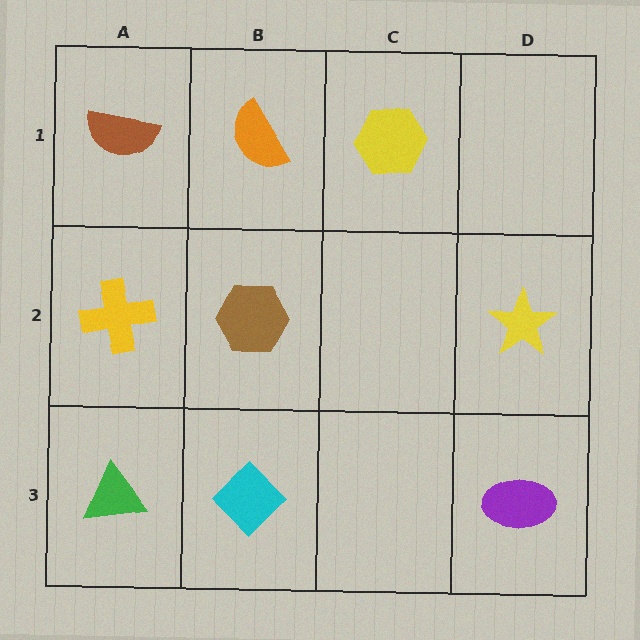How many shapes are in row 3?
3 shapes.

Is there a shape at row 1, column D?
No, that cell is empty.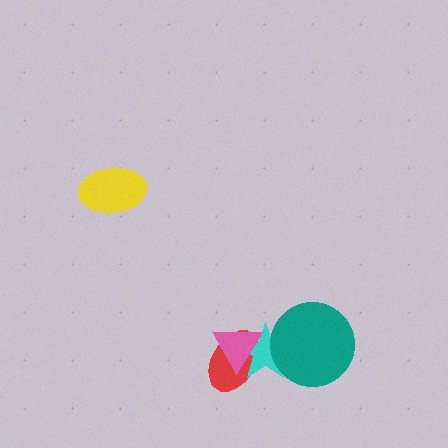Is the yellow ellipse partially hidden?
No, no other shape covers it.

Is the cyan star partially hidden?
Yes, it is partially covered by another shape.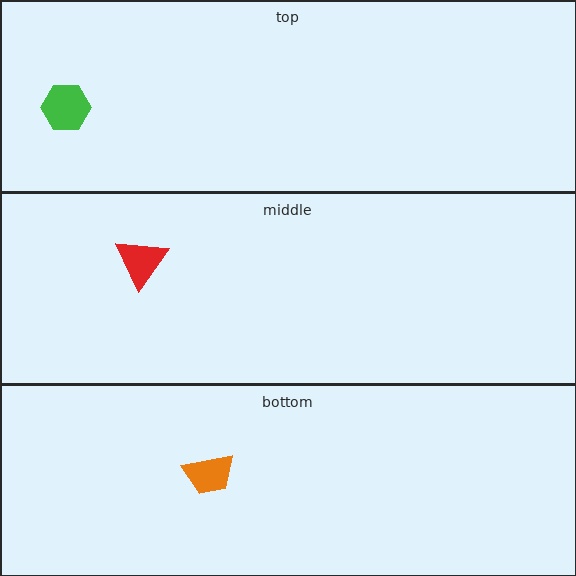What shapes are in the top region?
The green hexagon.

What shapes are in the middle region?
The red triangle.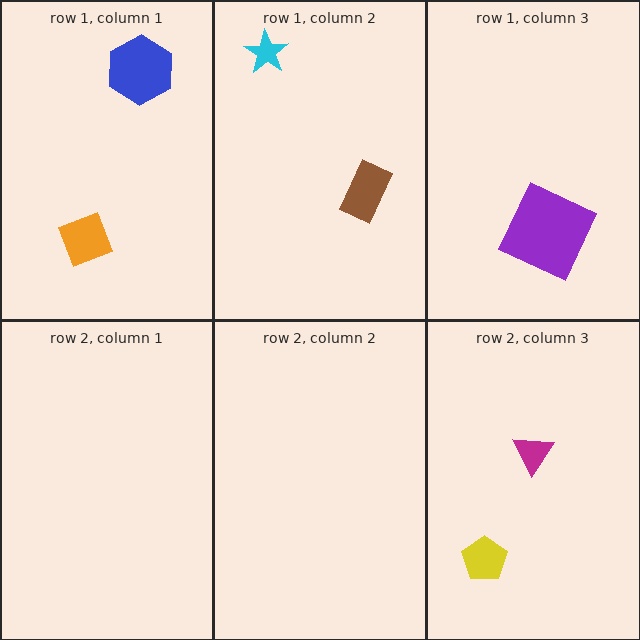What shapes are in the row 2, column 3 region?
The yellow pentagon, the magenta triangle.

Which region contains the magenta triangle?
The row 2, column 3 region.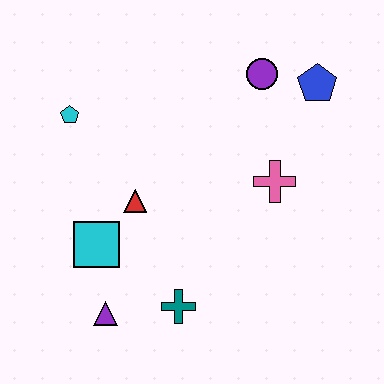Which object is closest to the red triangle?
The cyan square is closest to the red triangle.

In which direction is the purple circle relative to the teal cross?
The purple circle is above the teal cross.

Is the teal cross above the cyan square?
No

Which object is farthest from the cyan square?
The blue pentagon is farthest from the cyan square.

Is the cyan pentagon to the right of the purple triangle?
No